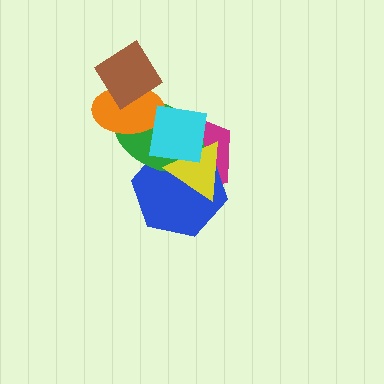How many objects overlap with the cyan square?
4 objects overlap with the cyan square.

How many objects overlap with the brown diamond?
2 objects overlap with the brown diamond.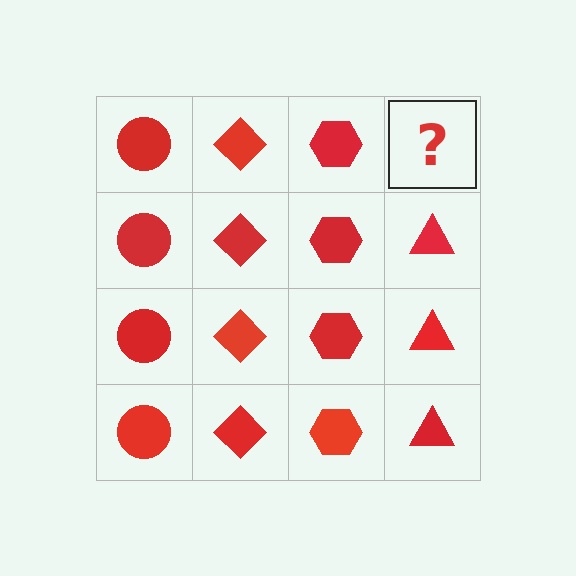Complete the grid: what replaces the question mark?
The question mark should be replaced with a red triangle.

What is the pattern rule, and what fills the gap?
The rule is that each column has a consistent shape. The gap should be filled with a red triangle.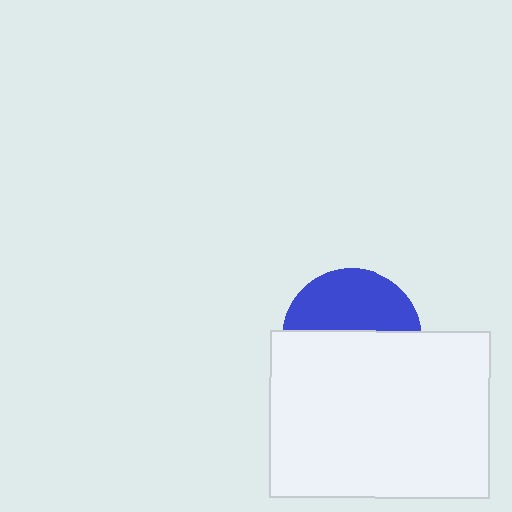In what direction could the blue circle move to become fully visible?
The blue circle could move up. That would shift it out from behind the white rectangle entirely.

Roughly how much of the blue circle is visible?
A small part of it is visible (roughly 42%).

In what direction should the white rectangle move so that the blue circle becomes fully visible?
The white rectangle should move down. That is the shortest direction to clear the overlap and leave the blue circle fully visible.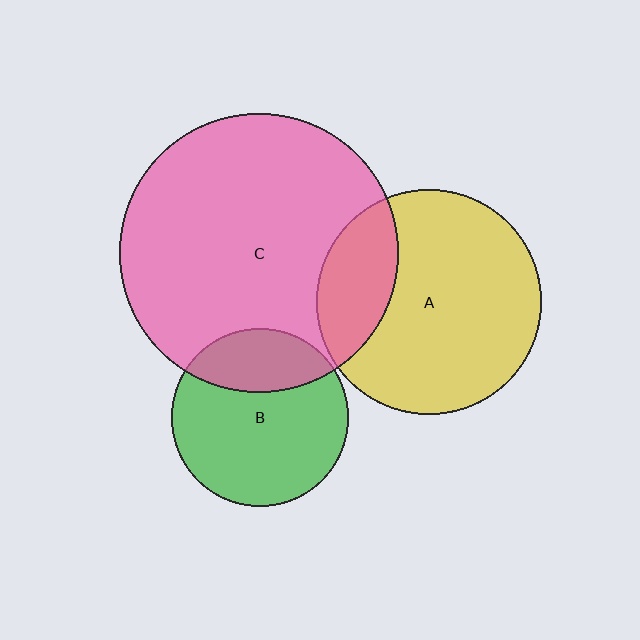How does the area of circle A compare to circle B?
Approximately 1.6 times.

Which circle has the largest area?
Circle C (pink).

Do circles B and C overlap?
Yes.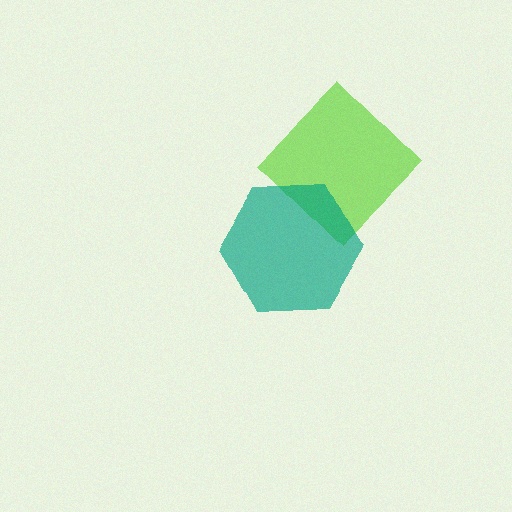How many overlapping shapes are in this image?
There are 2 overlapping shapes in the image.